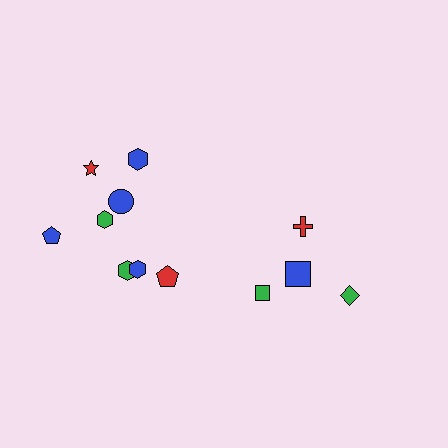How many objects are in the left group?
There are 8 objects.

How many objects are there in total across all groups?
There are 12 objects.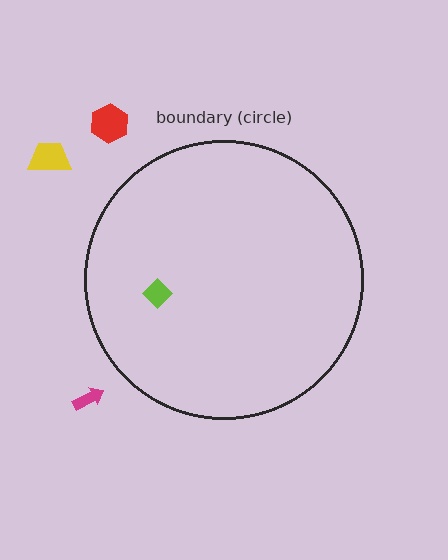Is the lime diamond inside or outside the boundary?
Inside.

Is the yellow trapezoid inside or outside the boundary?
Outside.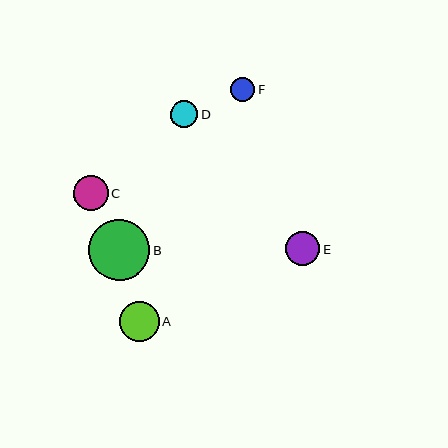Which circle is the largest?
Circle B is the largest with a size of approximately 61 pixels.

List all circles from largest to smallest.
From largest to smallest: B, A, C, E, D, F.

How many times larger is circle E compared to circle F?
Circle E is approximately 1.4 times the size of circle F.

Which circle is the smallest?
Circle F is the smallest with a size of approximately 25 pixels.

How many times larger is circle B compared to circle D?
Circle B is approximately 2.2 times the size of circle D.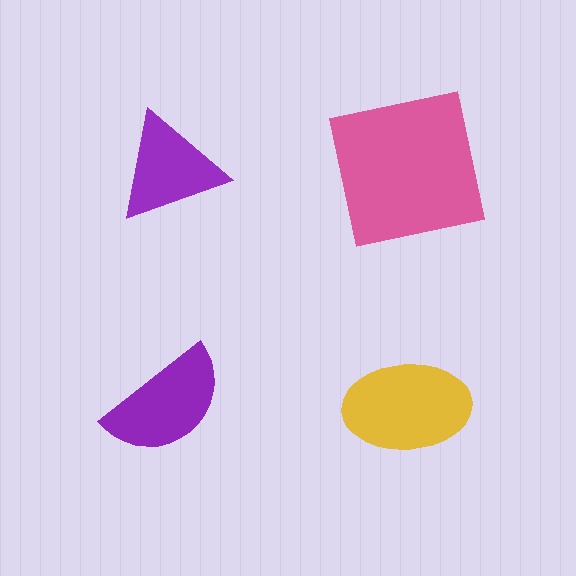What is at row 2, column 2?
A yellow ellipse.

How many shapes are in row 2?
2 shapes.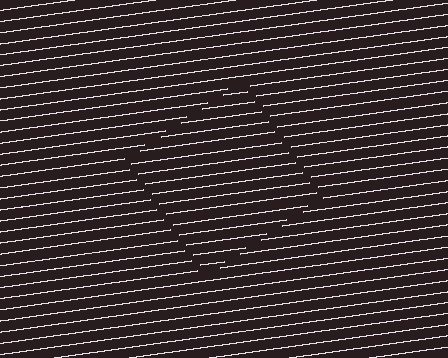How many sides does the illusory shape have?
4 sides — the line-ends trace a square.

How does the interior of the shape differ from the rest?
The interior of the shape contains the same grating, shifted by half a period — the contour is defined by the phase discontinuity where line-ends from the inner and outer gratings abut.